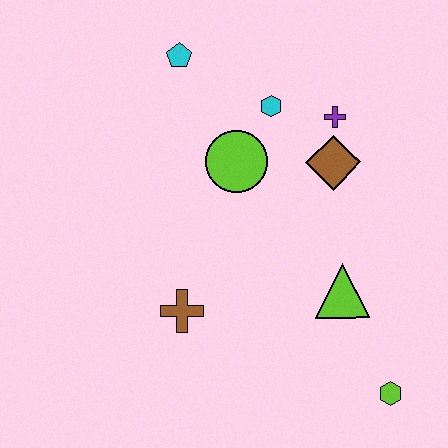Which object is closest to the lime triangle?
The lime hexagon is closest to the lime triangle.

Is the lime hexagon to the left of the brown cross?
No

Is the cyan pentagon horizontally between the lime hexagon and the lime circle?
No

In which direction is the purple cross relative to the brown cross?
The purple cross is above the brown cross.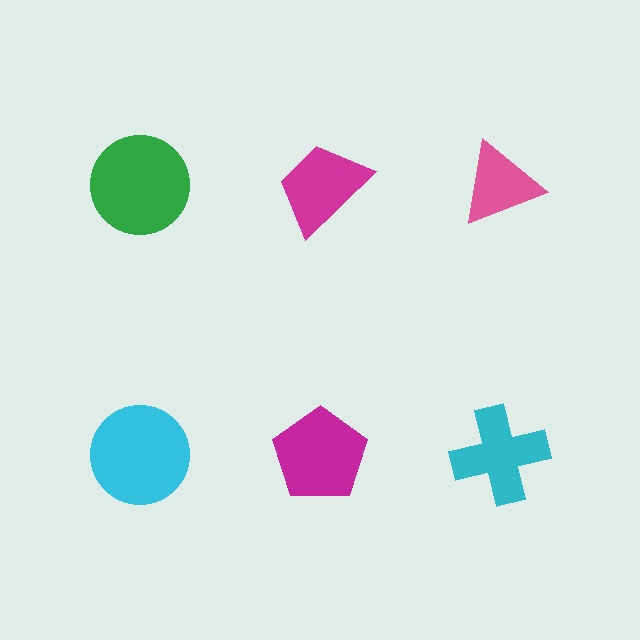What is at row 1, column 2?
A magenta trapezoid.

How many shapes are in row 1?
3 shapes.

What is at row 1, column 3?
A pink triangle.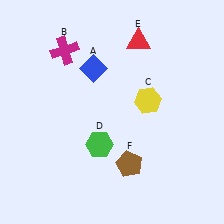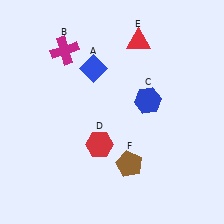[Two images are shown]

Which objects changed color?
C changed from yellow to blue. D changed from green to red.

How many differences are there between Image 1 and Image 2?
There are 2 differences between the two images.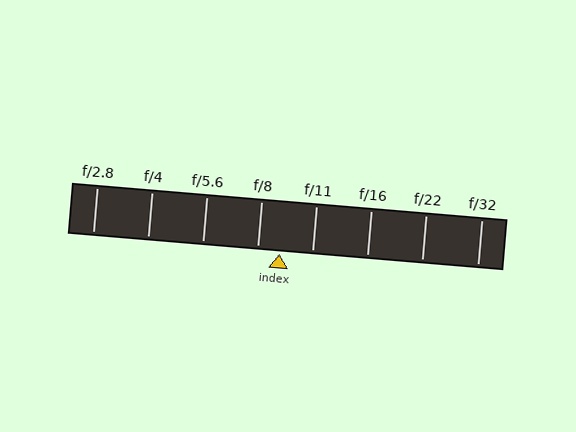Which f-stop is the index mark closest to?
The index mark is closest to f/8.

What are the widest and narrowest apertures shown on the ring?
The widest aperture shown is f/2.8 and the narrowest is f/32.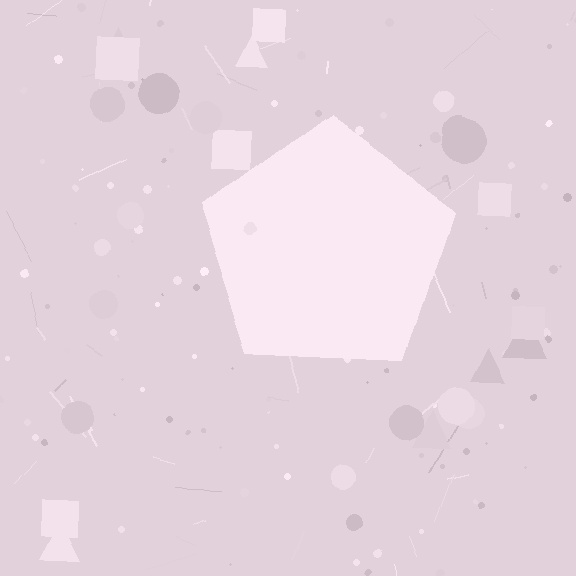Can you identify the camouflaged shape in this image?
The camouflaged shape is a pentagon.